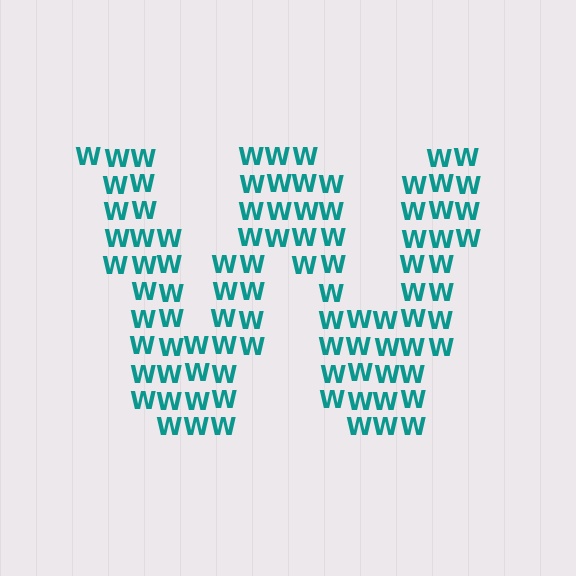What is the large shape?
The large shape is the letter W.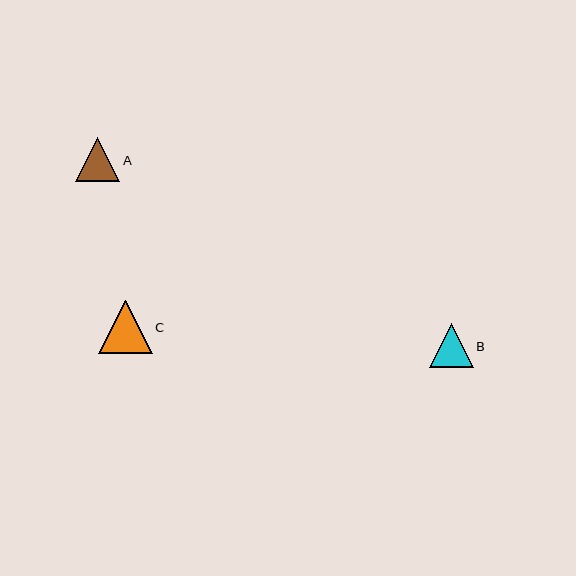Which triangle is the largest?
Triangle C is the largest with a size of approximately 54 pixels.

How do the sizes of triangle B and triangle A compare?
Triangle B and triangle A are approximately the same size.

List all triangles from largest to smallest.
From largest to smallest: C, B, A.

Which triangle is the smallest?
Triangle A is the smallest with a size of approximately 44 pixels.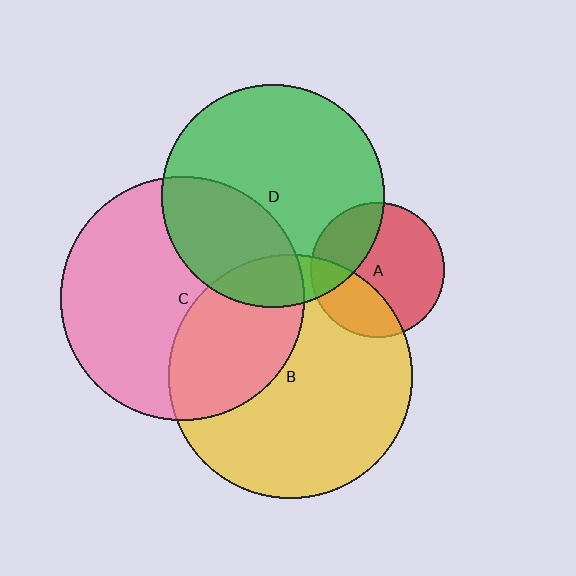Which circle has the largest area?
Circle B (yellow).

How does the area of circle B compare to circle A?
Approximately 3.3 times.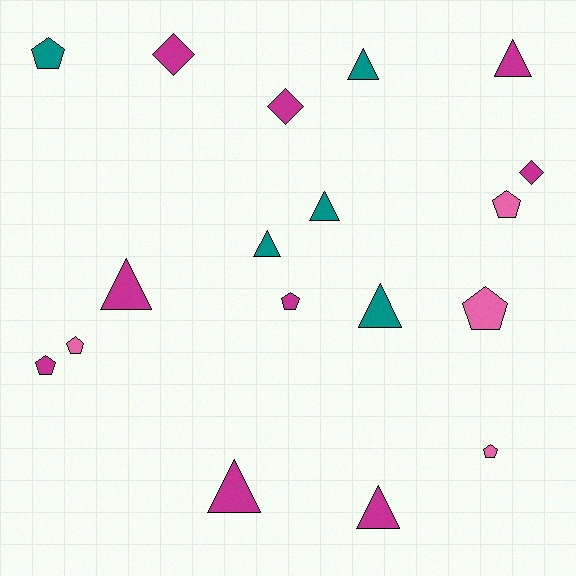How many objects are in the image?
There are 18 objects.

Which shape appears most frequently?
Triangle, with 8 objects.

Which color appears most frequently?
Magenta, with 9 objects.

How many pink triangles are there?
There are no pink triangles.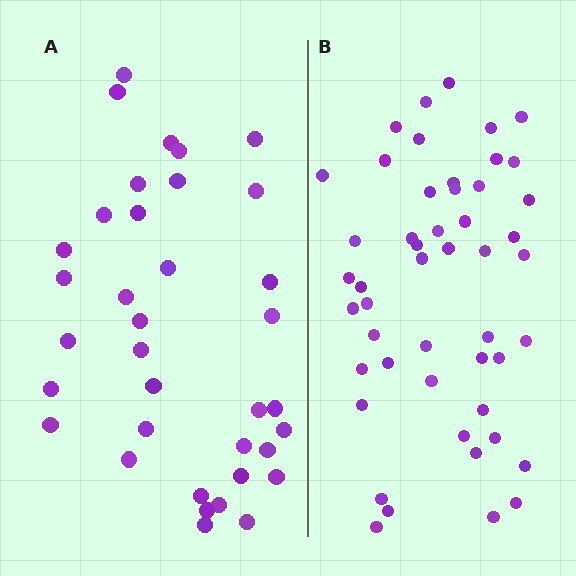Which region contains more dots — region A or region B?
Region B (the right region) has more dots.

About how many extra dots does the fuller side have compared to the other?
Region B has approximately 15 more dots than region A.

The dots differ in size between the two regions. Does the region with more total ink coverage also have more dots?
No. Region A has more total ink coverage because its dots are larger, but region B actually contains more individual dots. Total area can be misleading — the number of items is what matters here.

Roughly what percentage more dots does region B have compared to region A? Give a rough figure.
About 35% more.